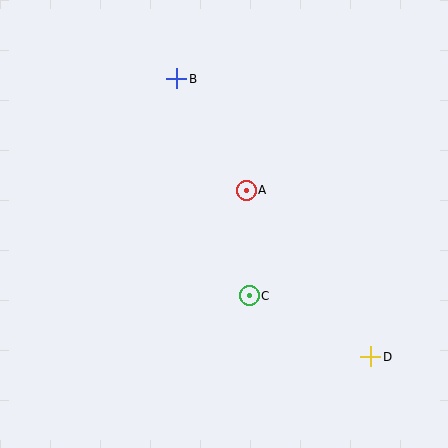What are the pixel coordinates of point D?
Point D is at (371, 357).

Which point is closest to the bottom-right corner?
Point D is closest to the bottom-right corner.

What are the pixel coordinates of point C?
Point C is at (249, 296).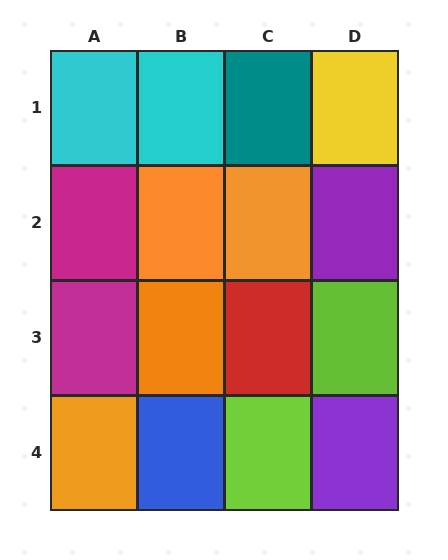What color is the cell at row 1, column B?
Cyan.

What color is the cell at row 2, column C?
Orange.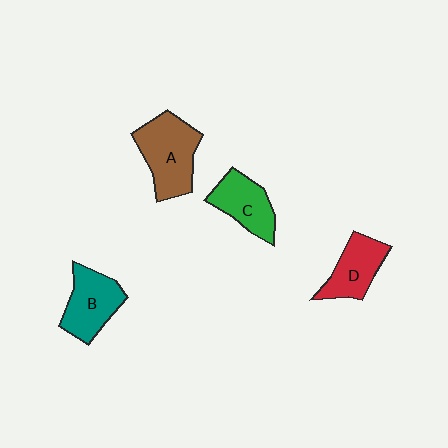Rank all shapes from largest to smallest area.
From largest to smallest: A (brown), B (teal), C (green), D (red).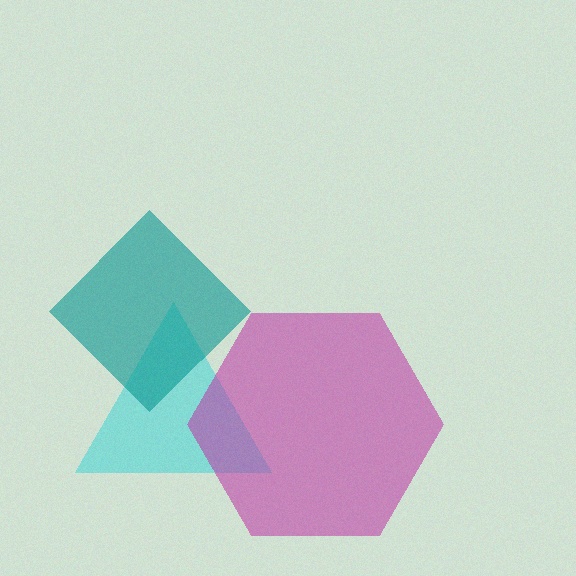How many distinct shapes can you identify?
There are 3 distinct shapes: a cyan triangle, a magenta hexagon, a teal diamond.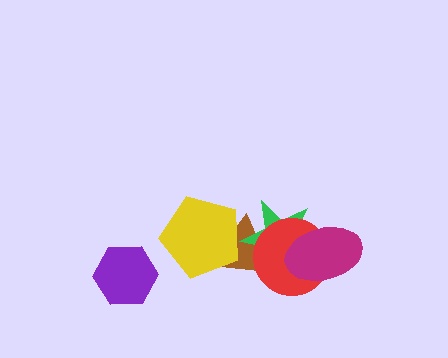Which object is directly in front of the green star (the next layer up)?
The red circle is directly in front of the green star.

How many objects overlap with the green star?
3 objects overlap with the green star.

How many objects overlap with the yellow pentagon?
1 object overlaps with the yellow pentagon.